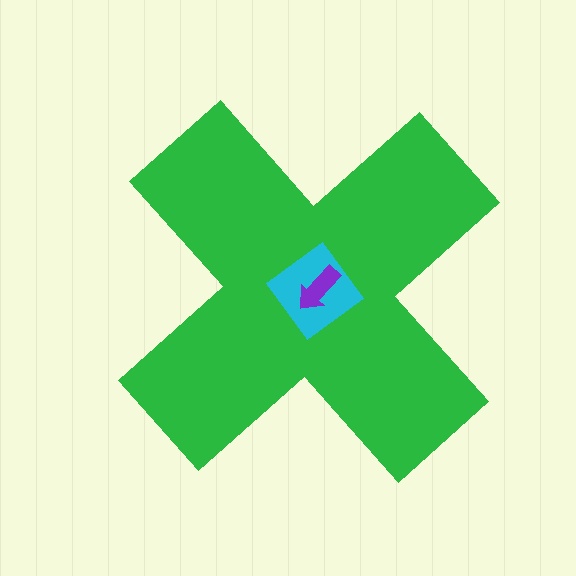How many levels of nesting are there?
3.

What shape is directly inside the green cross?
The cyan diamond.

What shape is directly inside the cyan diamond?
The purple arrow.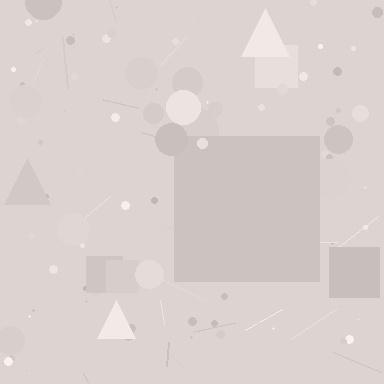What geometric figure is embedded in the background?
A square is embedded in the background.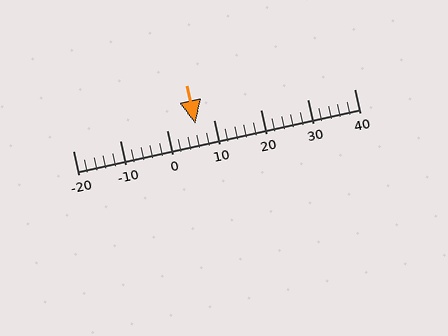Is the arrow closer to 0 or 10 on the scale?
The arrow is closer to 10.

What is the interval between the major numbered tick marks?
The major tick marks are spaced 10 units apart.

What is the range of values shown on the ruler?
The ruler shows values from -20 to 40.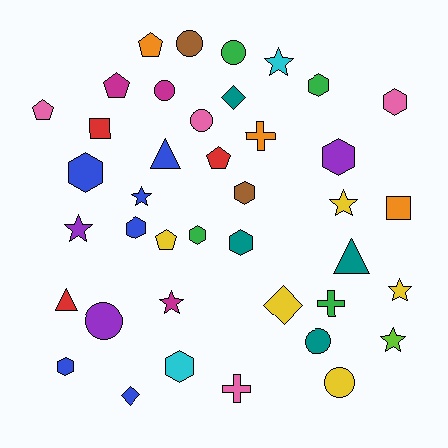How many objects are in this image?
There are 40 objects.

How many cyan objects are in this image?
There are 2 cyan objects.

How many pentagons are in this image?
There are 5 pentagons.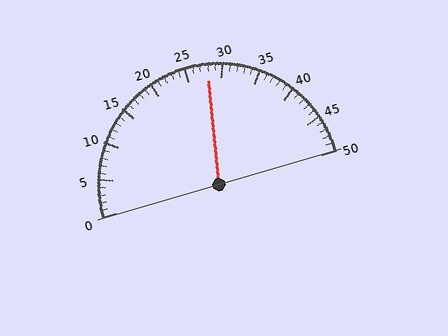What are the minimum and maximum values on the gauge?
The gauge ranges from 0 to 50.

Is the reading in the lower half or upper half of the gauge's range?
The reading is in the upper half of the range (0 to 50).